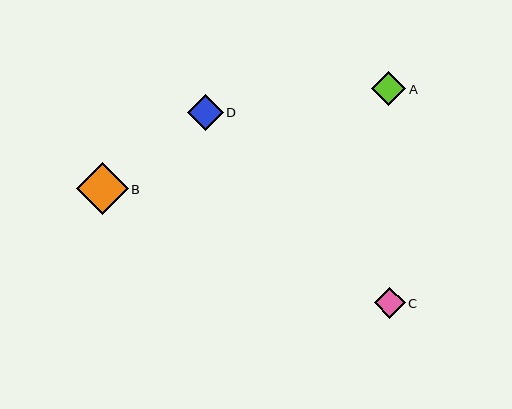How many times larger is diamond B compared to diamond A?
Diamond B is approximately 1.5 times the size of diamond A.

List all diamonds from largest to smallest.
From largest to smallest: B, D, A, C.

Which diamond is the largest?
Diamond B is the largest with a size of approximately 52 pixels.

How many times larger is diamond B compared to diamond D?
Diamond B is approximately 1.5 times the size of diamond D.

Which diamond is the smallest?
Diamond C is the smallest with a size of approximately 31 pixels.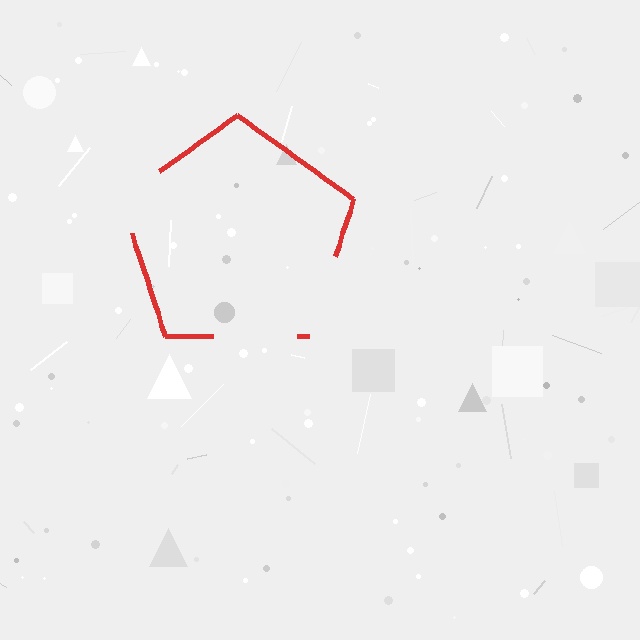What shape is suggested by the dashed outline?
The dashed outline suggests a pentagon.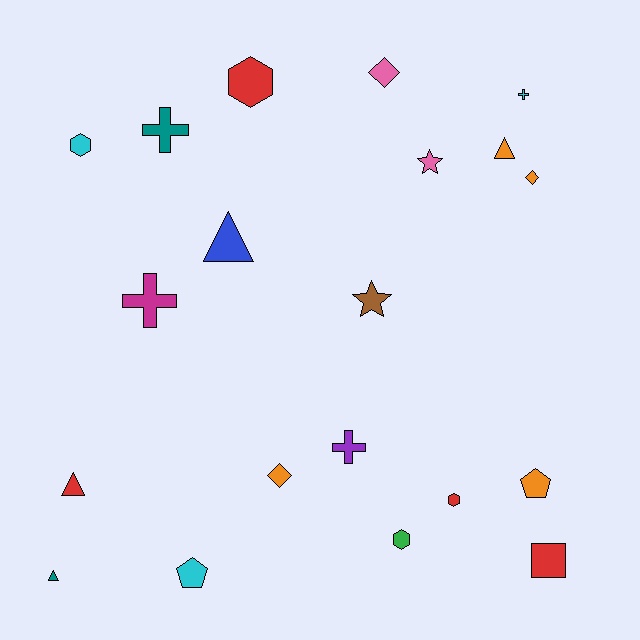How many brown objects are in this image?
There is 1 brown object.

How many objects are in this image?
There are 20 objects.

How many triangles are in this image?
There are 4 triangles.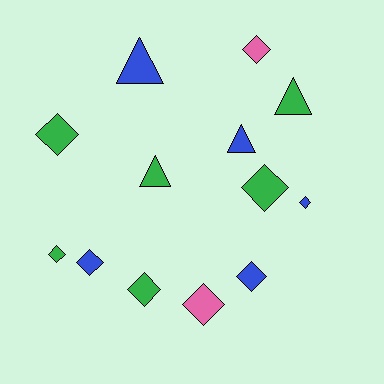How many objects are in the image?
There are 13 objects.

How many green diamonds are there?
There are 4 green diamonds.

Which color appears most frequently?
Green, with 6 objects.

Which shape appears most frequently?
Diamond, with 9 objects.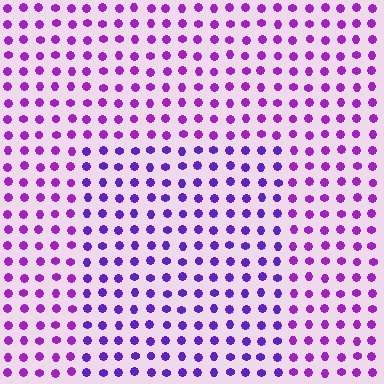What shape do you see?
I see a rectangle.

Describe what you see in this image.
The image is filled with small purple elements in a uniform arrangement. A rectangle-shaped region is visible where the elements are tinted to a slightly different hue, forming a subtle color boundary.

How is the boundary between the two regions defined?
The boundary is defined purely by a slight shift in hue (about 25 degrees). Spacing, size, and orientation are identical on both sides.